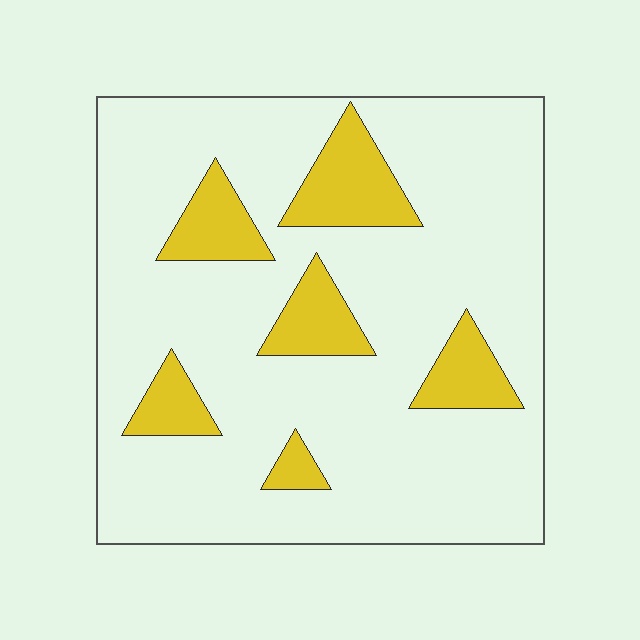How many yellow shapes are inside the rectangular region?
6.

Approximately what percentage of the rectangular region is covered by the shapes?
Approximately 15%.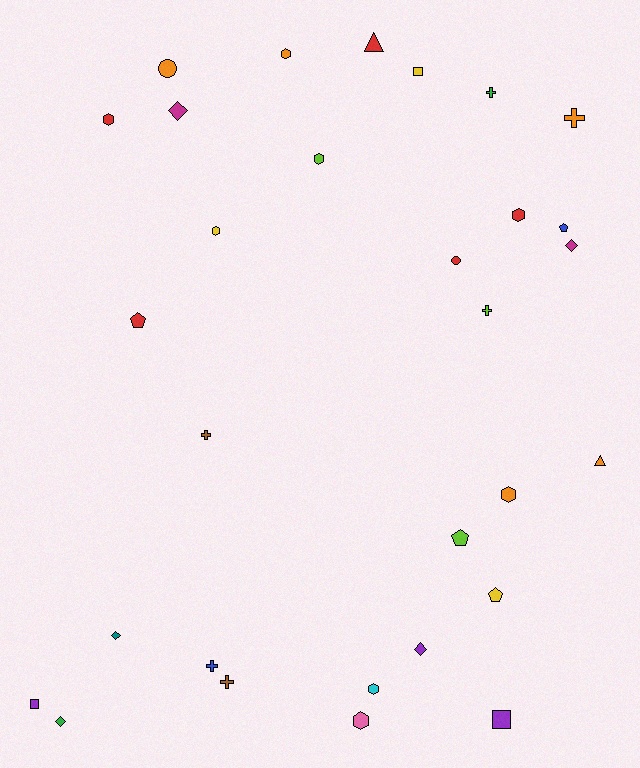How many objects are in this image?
There are 30 objects.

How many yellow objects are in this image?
There are 3 yellow objects.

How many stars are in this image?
There are no stars.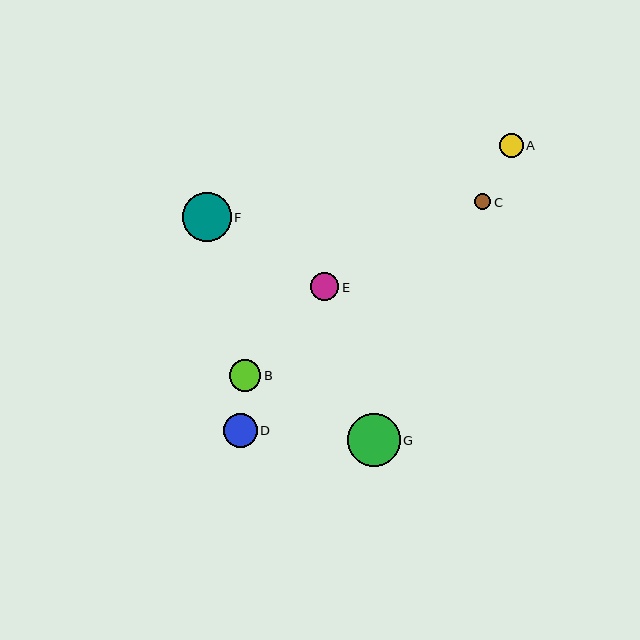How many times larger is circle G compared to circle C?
Circle G is approximately 3.3 times the size of circle C.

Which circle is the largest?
Circle G is the largest with a size of approximately 53 pixels.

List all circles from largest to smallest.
From largest to smallest: G, F, D, B, E, A, C.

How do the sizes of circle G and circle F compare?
Circle G and circle F are approximately the same size.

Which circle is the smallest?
Circle C is the smallest with a size of approximately 16 pixels.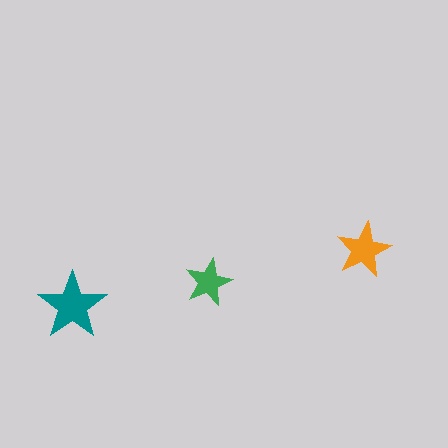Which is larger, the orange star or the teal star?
The teal one.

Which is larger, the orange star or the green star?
The orange one.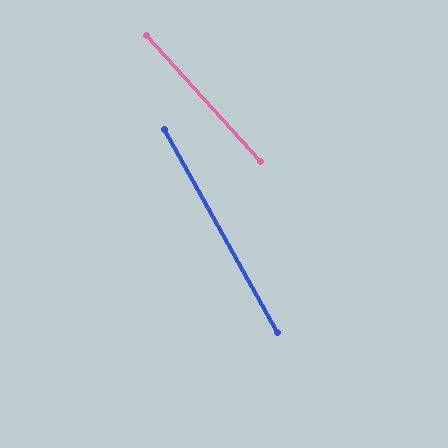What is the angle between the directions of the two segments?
Approximately 13 degrees.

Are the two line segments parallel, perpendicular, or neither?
Neither parallel nor perpendicular — they differ by about 13°.